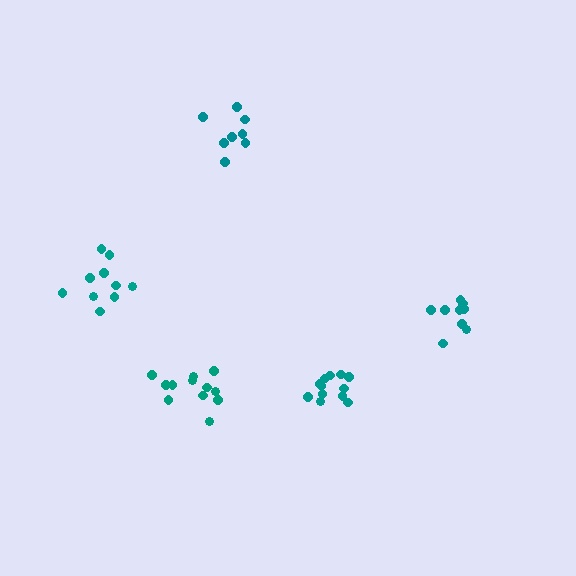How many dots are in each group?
Group 1: 12 dots, Group 2: 8 dots, Group 3: 9 dots, Group 4: 12 dots, Group 5: 10 dots (51 total).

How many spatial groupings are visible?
There are 5 spatial groupings.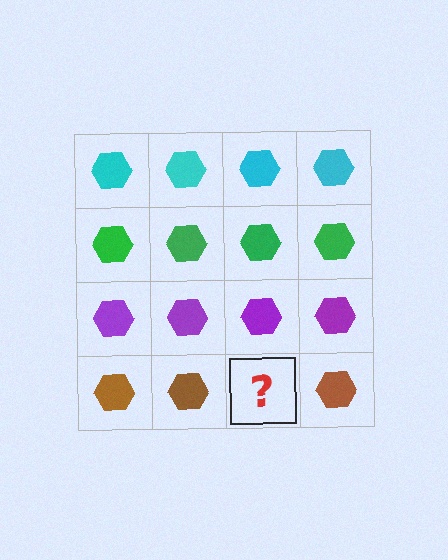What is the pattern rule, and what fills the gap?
The rule is that each row has a consistent color. The gap should be filled with a brown hexagon.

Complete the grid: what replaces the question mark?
The question mark should be replaced with a brown hexagon.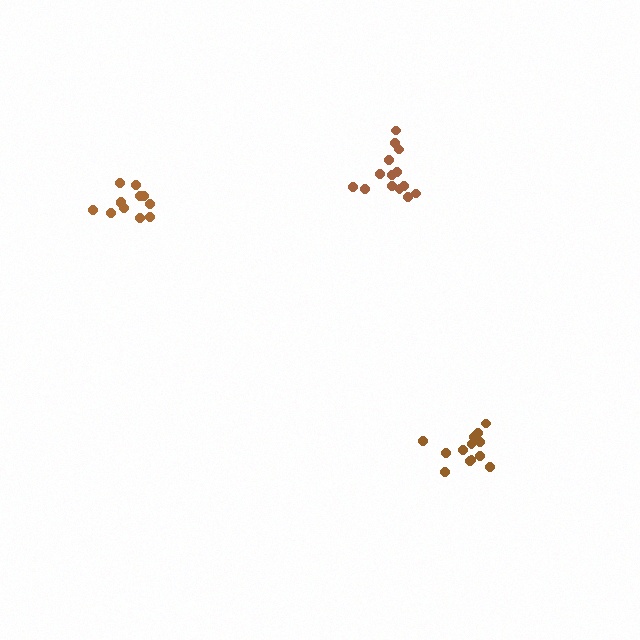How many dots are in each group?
Group 1: 14 dots, Group 2: 13 dots, Group 3: 12 dots (39 total).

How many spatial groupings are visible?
There are 3 spatial groupings.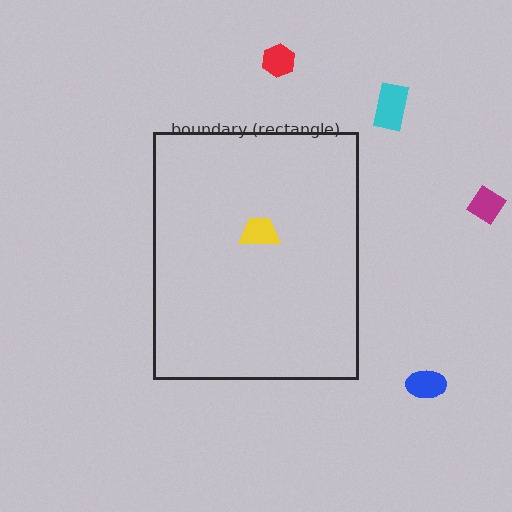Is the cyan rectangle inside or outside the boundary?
Outside.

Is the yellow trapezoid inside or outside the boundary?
Inside.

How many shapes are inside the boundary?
1 inside, 4 outside.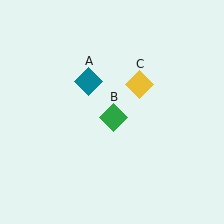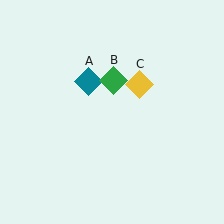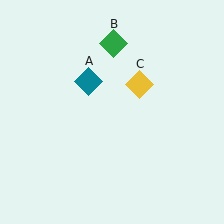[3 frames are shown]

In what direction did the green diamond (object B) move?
The green diamond (object B) moved up.